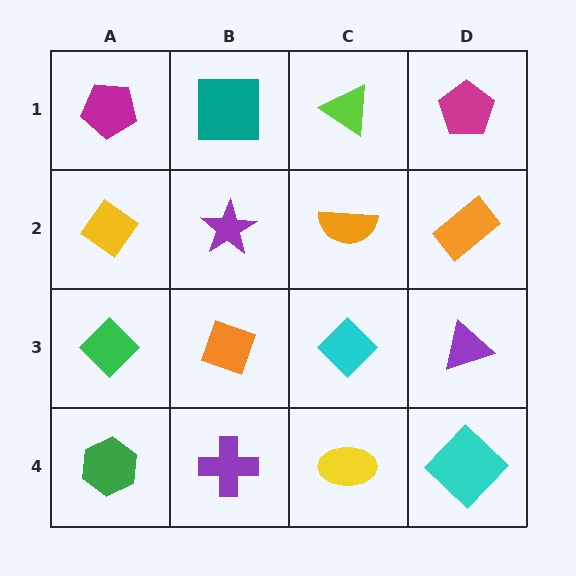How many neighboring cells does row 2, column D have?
3.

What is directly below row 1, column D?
An orange rectangle.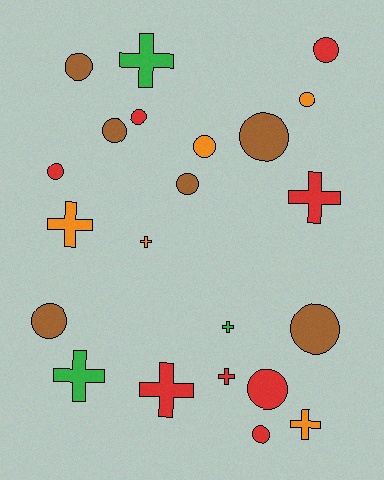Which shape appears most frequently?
Circle, with 13 objects.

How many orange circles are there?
There are 2 orange circles.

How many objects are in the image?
There are 22 objects.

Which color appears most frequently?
Red, with 8 objects.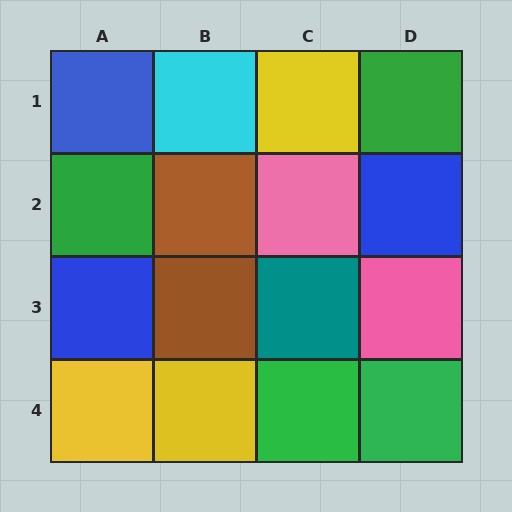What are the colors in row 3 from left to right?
Blue, brown, teal, pink.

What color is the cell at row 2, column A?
Green.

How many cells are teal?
1 cell is teal.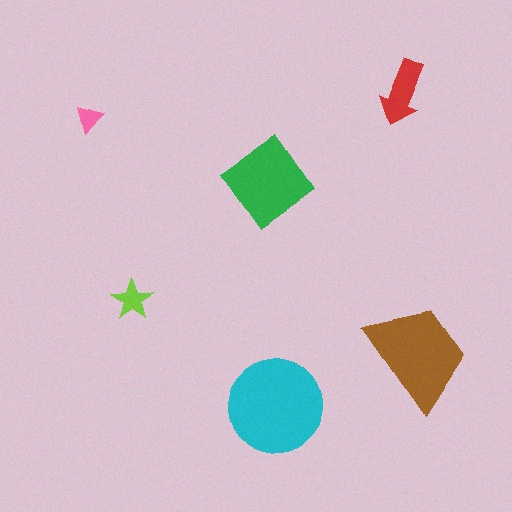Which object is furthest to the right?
The brown trapezoid is rightmost.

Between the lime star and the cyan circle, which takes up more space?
The cyan circle.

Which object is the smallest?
The pink triangle.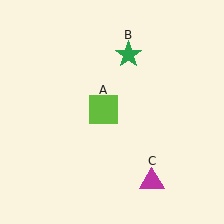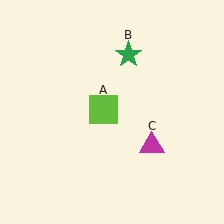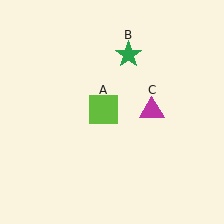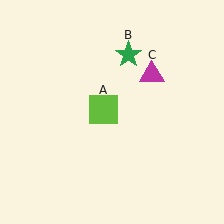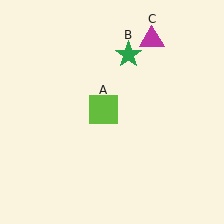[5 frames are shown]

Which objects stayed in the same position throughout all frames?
Lime square (object A) and green star (object B) remained stationary.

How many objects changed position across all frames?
1 object changed position: magenta triangle (object C).